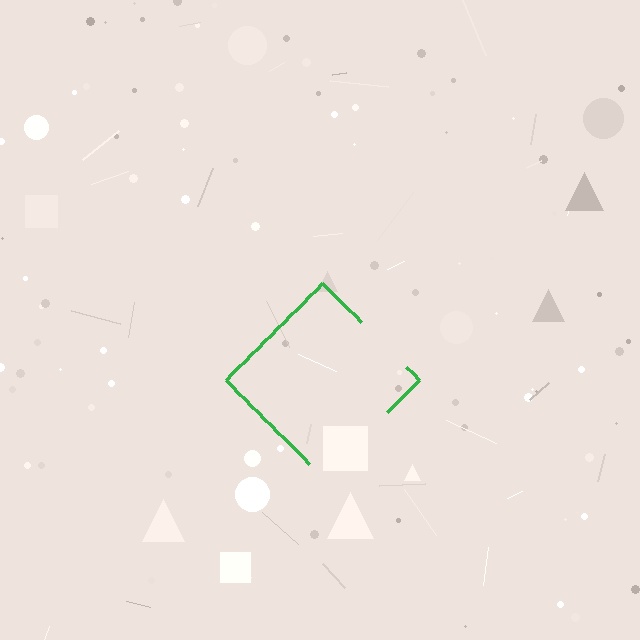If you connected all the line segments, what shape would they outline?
They would outline a diamond.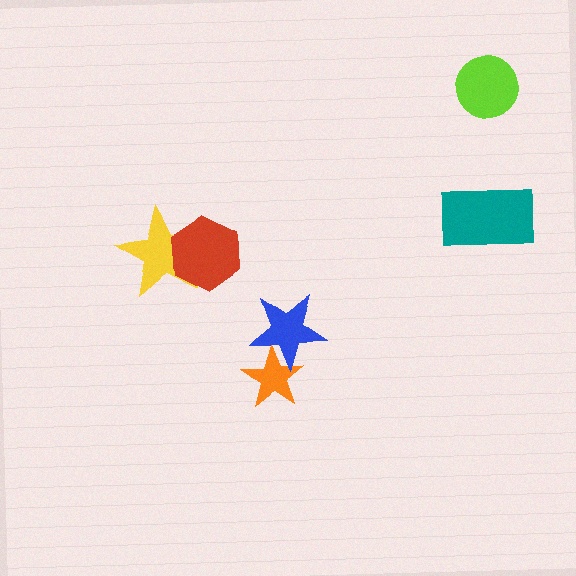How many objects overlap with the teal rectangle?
0 objects overlap with the teal rectangle.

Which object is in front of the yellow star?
The red hexagon is in front of the yellow star.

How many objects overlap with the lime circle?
0 objects overlap with the lime circle.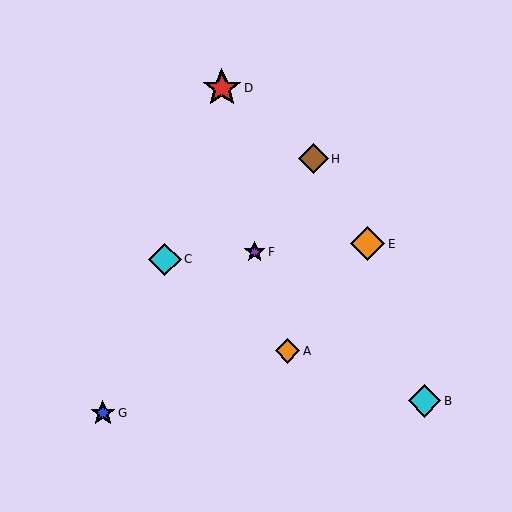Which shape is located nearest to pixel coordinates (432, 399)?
The cyan diamond (labeled B) at (425, 401) is nearest to that location.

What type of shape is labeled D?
Shape D is a red star.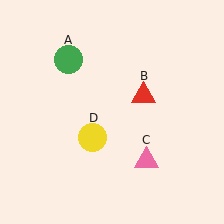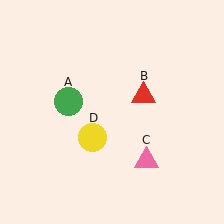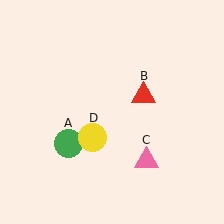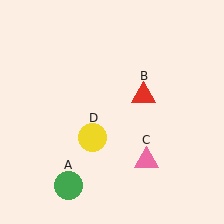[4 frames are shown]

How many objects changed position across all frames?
1 object changed position: green circle (object A).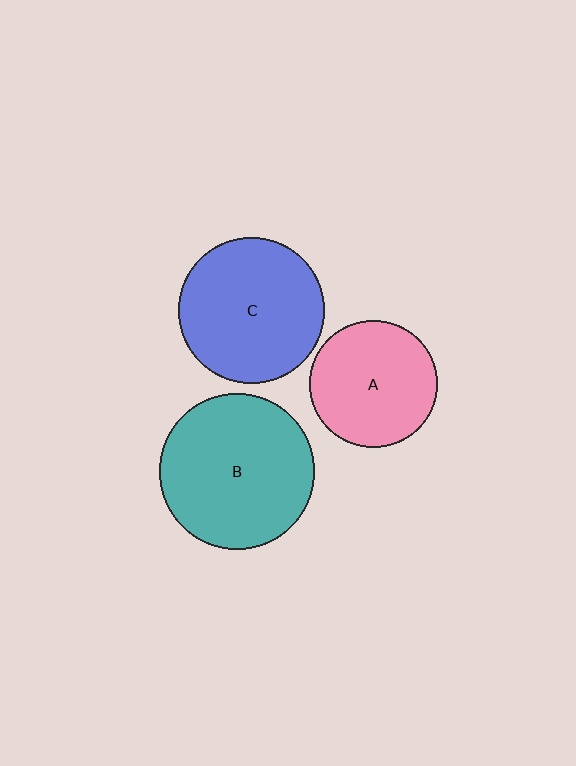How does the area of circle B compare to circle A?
Approximately 1.5 times.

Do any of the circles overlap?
No, none of the circles overlap.